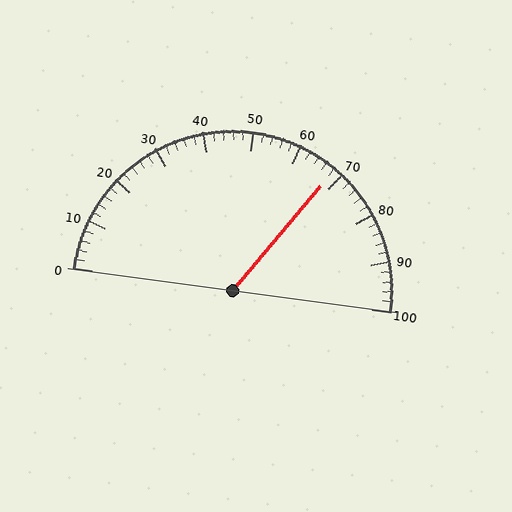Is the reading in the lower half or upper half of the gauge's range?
The reading is in the upper half of the range (0 to 100).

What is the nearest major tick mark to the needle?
The nearest major tick mark is 70.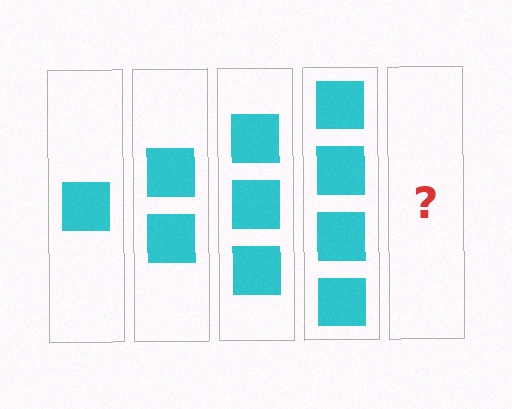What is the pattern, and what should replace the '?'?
The pattern is that each step adds one more square. The '?' should be 5 squares.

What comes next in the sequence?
The next element should be 5 squares.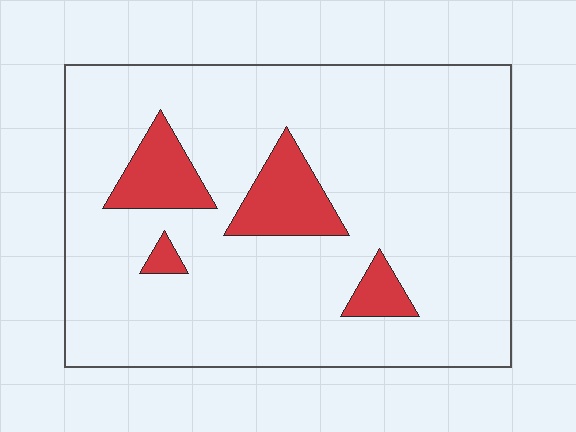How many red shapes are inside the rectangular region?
4.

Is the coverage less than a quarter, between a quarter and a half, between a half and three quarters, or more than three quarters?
Less than a quarter.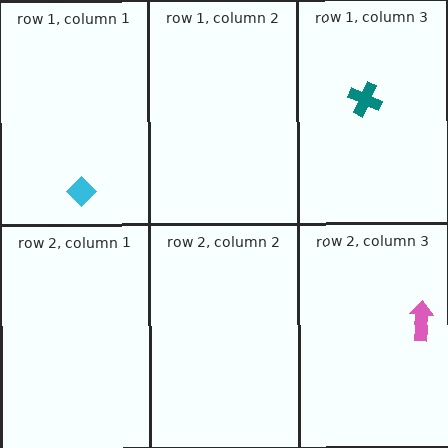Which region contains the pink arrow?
The row 2, column 3 region.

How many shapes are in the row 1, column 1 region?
1.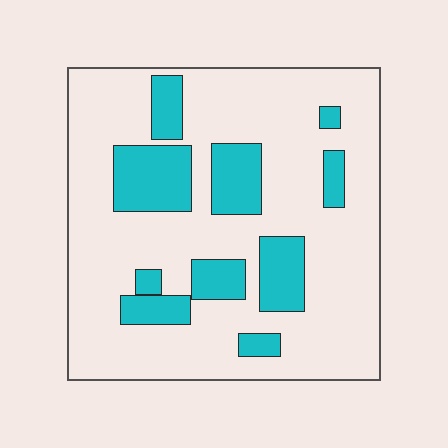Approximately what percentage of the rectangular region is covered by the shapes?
Approximately 25%.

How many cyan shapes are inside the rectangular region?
10.